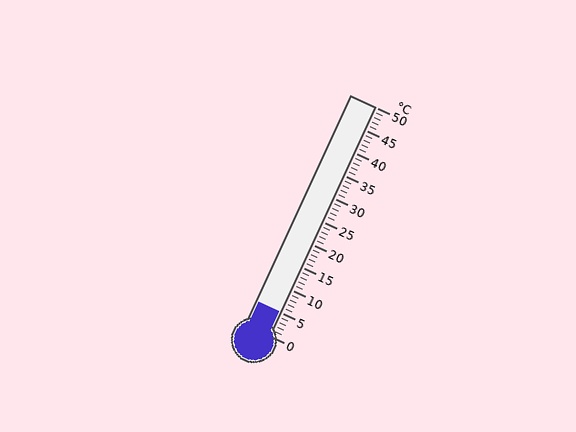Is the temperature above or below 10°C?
The temperature is below 10°C.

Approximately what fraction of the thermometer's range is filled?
The thermometer is filled to approximately 10% of its range.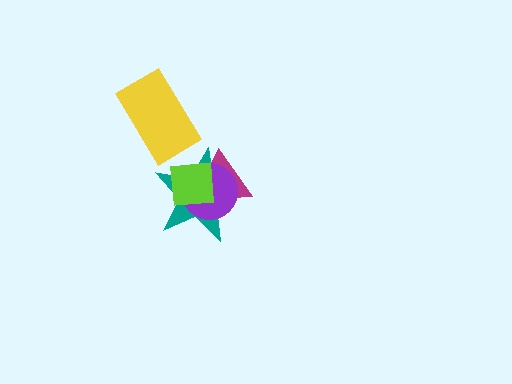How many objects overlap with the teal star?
3 objects overlap with the teal star.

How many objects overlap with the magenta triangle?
3 objects overlap with the magenta triangle.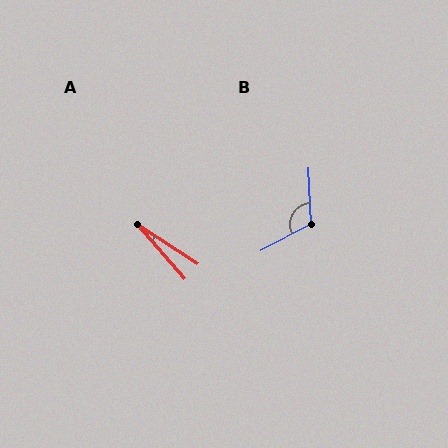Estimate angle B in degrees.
Approximately 115 degrees.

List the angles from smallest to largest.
A (15°), B (115°).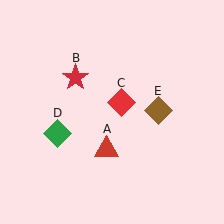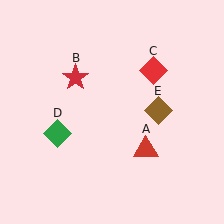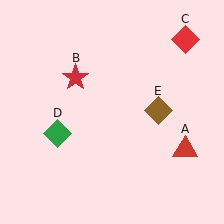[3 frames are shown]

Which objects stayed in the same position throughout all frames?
Red star (object B) and green diamond (object D) and brown diamond (object E) remained stationary.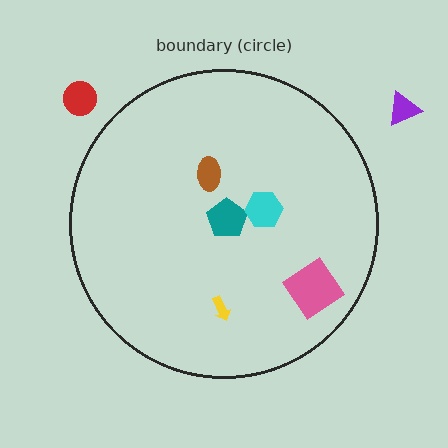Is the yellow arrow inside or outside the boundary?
Inside.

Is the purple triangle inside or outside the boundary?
Outside.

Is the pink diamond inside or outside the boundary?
Inside.